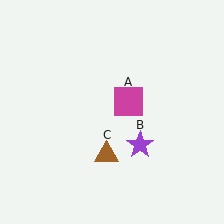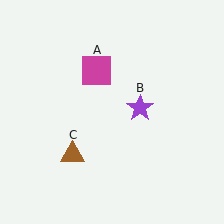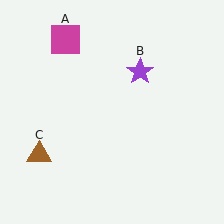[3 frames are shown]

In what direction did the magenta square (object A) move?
The magenta square (object A) moved up and to the left.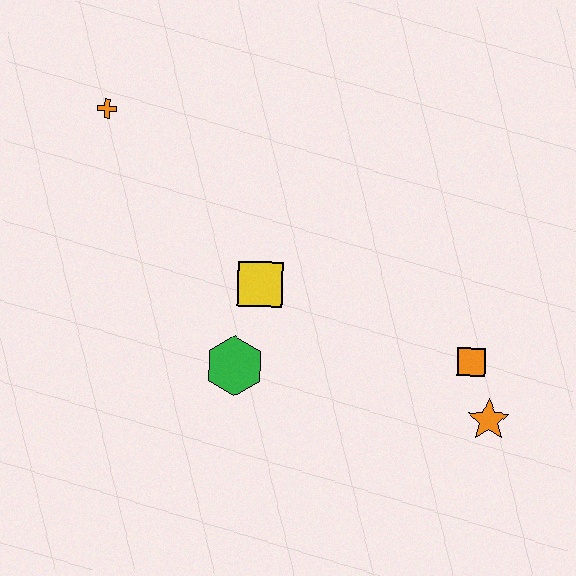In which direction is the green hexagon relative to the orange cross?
The green hexagon is below the orange cross.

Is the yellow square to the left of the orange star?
Yes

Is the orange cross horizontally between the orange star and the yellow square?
No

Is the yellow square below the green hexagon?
No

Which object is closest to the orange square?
The orange star is closest to the orange square.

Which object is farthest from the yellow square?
The orange star is farthest from the yellow square.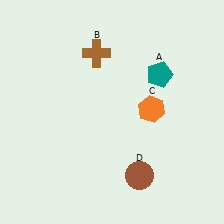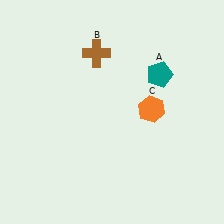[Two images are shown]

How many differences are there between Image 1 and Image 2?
There is 1 difference between the two images.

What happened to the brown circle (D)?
The brown circle (D) was removed in Image 2. It was in the bottom-right area of Image 1.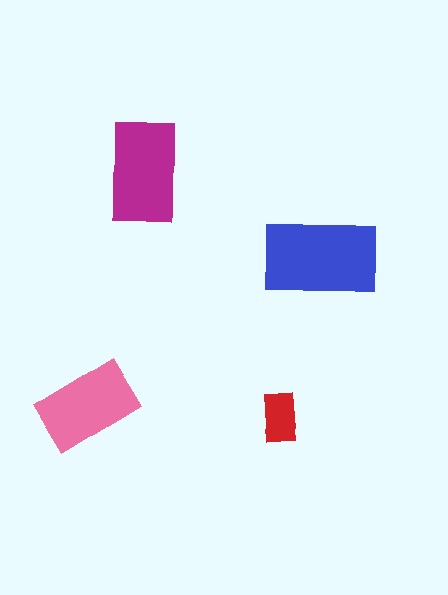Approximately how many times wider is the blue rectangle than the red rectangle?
About 2.5 times wider.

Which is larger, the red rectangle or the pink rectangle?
The pink one.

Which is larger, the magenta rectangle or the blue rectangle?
The blue one.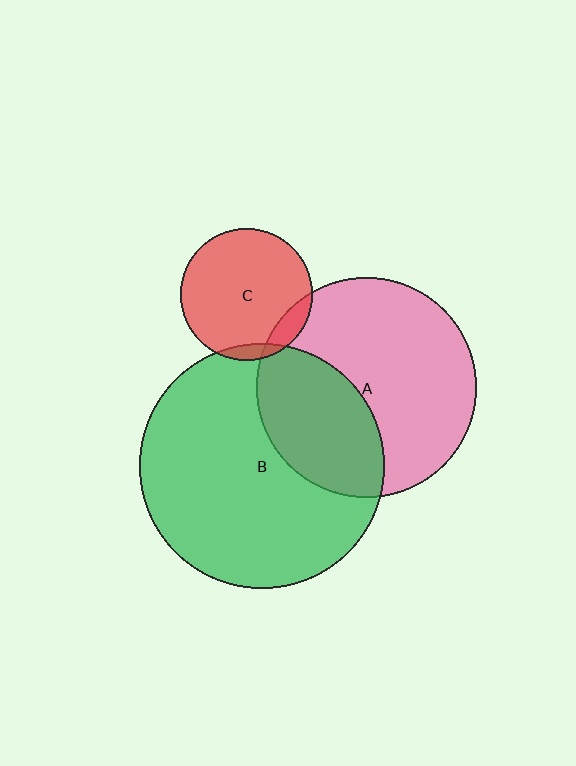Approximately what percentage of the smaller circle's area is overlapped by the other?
Approximately 35%.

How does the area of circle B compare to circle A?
Approximately 1.2 times.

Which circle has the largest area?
Circle B (green).